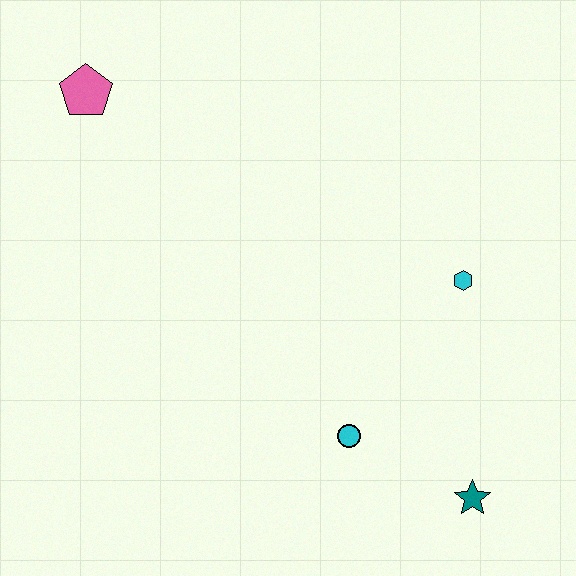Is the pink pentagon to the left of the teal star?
Yes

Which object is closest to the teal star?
The cyan circle is closest to the teal star.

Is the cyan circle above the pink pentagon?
No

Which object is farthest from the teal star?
The pink pentagon is farthest from the teal star.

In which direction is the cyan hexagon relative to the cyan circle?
The cyan hexagon is above the cyan circle.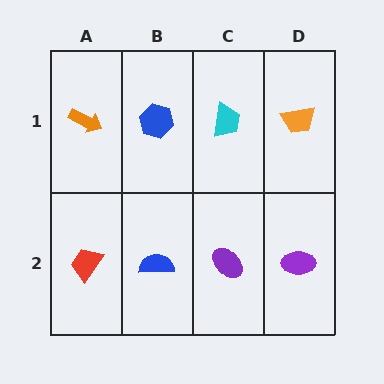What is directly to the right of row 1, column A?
A blue hexagon.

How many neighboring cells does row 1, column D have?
2.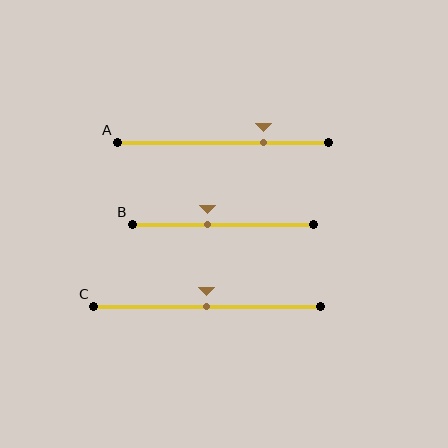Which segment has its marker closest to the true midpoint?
Segment C has its marker closest to the true midpoint.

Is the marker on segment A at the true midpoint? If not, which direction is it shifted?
No, the marker on segment A is shifted to the right by about 19% of the segment length.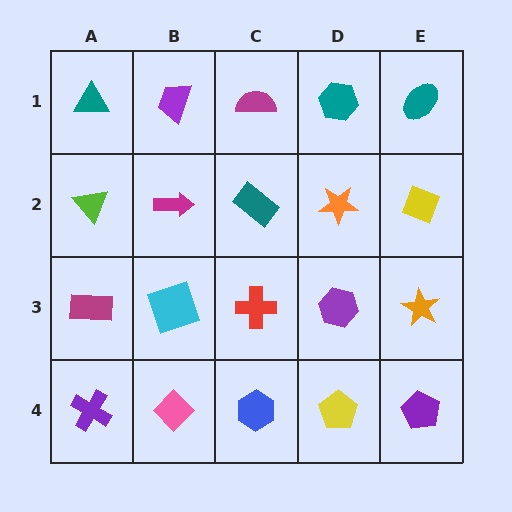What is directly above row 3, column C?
A teal rectangle.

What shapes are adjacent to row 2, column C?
A magenta semicircle (row 1, column C), a red cross (row 3, column C), a magenta arrow (row 2, column B), an orange star (row 2, column D).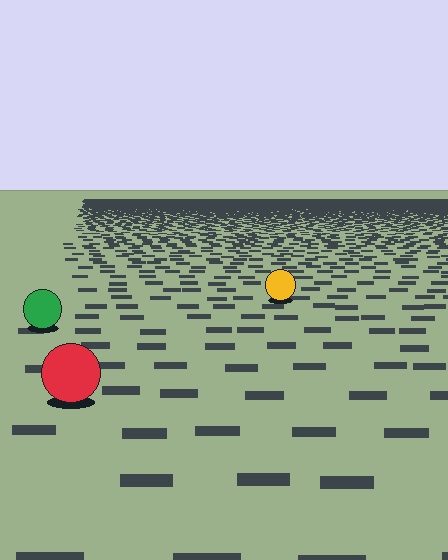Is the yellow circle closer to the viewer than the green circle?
No. The green circle is closer — you can tell from the texture gradient: the ground texture is coarser near it.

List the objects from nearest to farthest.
From nearest to farthest: the red circle, the green circle, the yellow circle.